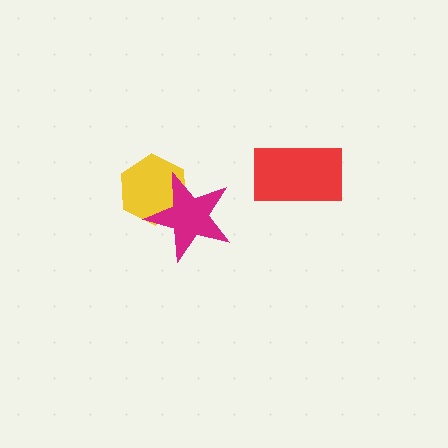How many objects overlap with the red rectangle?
0 objects overlap with the red rectangle.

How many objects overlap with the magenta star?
1 object overlaps with the magenta star.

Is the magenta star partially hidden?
No, no other shape covers it.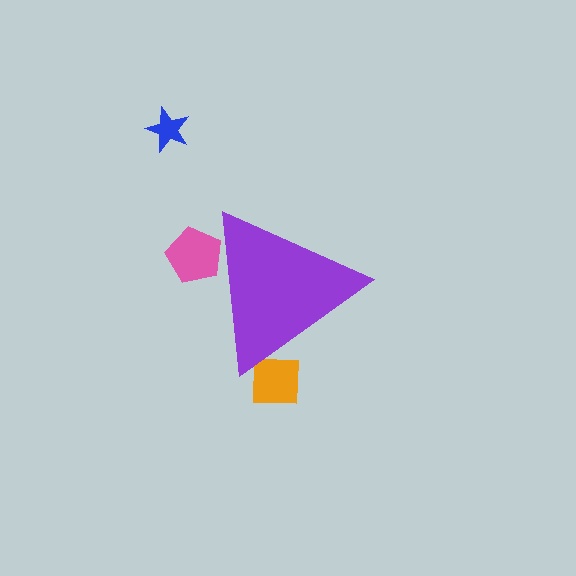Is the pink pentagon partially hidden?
Yes, the pink pentagon is partially hidden behind the purple triangle.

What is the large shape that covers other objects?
A purple triangle.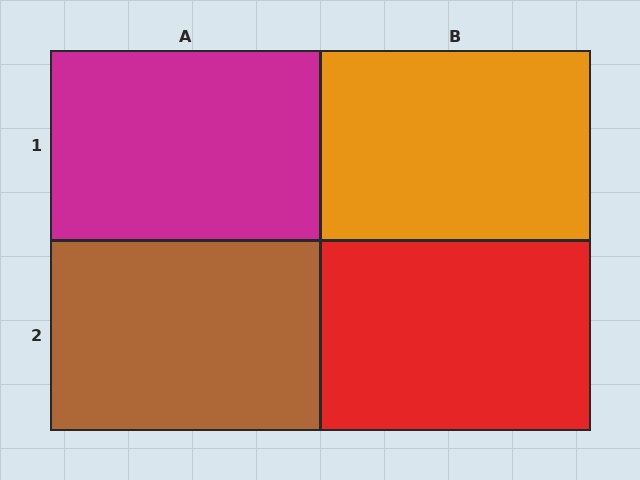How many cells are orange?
1 cell is orange.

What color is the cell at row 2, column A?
Brown.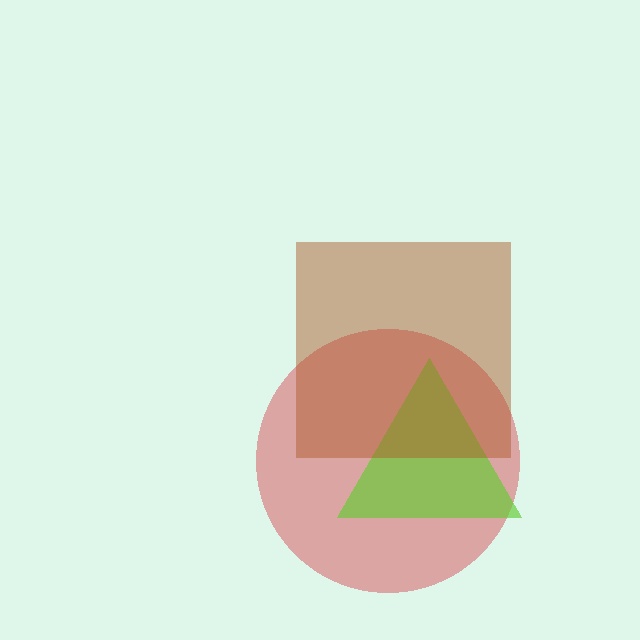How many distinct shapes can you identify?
There are 3 distinct shapes: a red circle, a lime triangle, a brown square.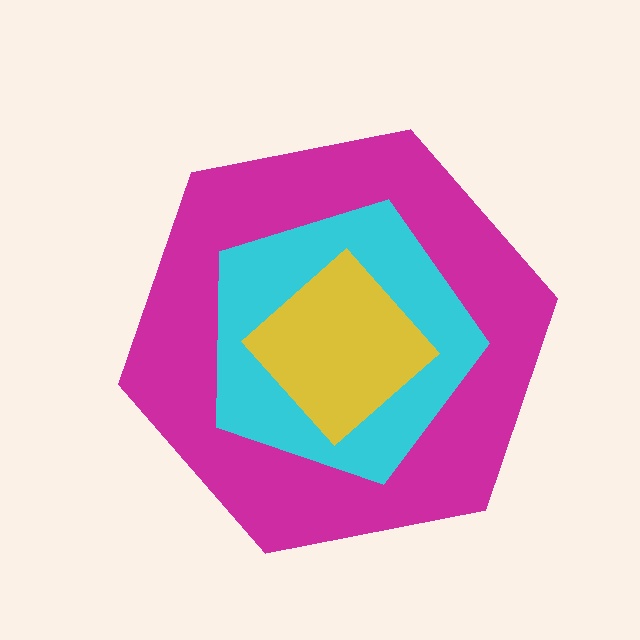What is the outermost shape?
The magenta hexagon.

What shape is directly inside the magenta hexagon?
The cyan pentagon.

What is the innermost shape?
The yellow diamond.